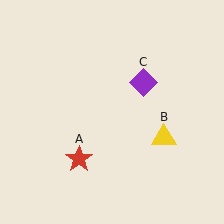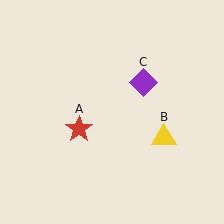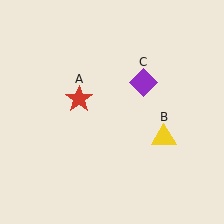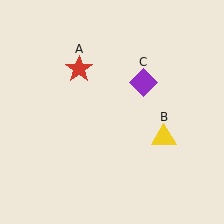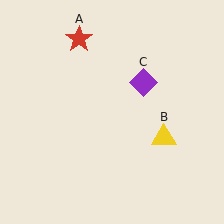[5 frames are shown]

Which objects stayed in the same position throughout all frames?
Yellow triangle (object B) and purple diamond (object C) remained stationary.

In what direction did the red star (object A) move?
The red star (object A) moved up.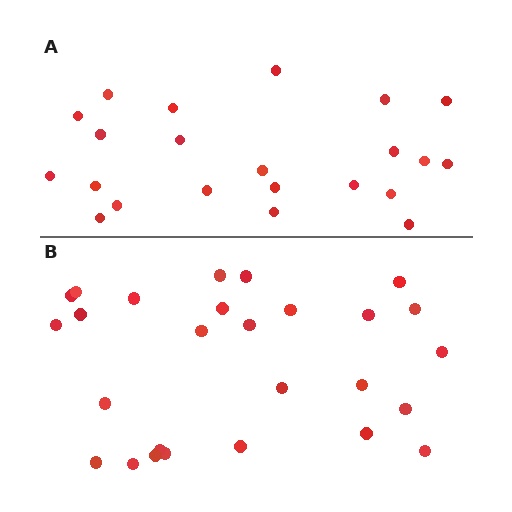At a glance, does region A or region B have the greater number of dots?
Region B (the bottom region) has more dots.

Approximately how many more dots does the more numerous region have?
Region B has about 5 more dots than region A.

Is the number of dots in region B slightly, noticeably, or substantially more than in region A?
Region B has only slightly more — the two regions are fairly close. The ratio is roughly 1.2 to 1.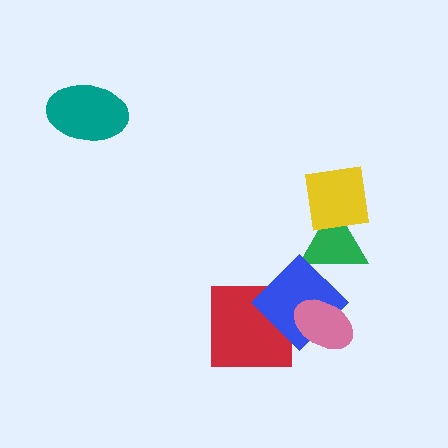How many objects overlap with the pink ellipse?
1 object overlaps with the pink ellipse.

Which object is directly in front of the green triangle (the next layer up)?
The yellow square is directly in front of the green triangle.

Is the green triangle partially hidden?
Yes, it is partially covered by another shape.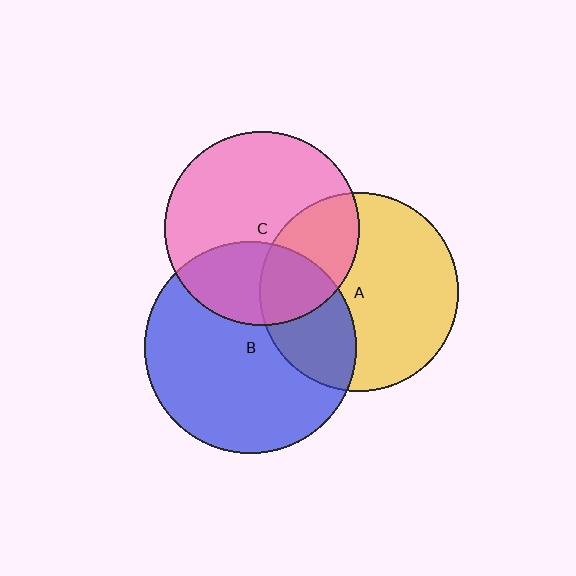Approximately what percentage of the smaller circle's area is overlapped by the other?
Approximately 30%.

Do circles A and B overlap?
Yes.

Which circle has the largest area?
Circle B (blue).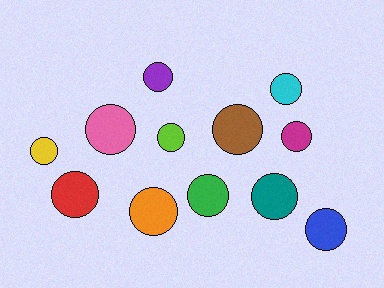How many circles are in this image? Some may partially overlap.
There are 12 circles.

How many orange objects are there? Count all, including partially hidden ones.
There is 1 orange object.